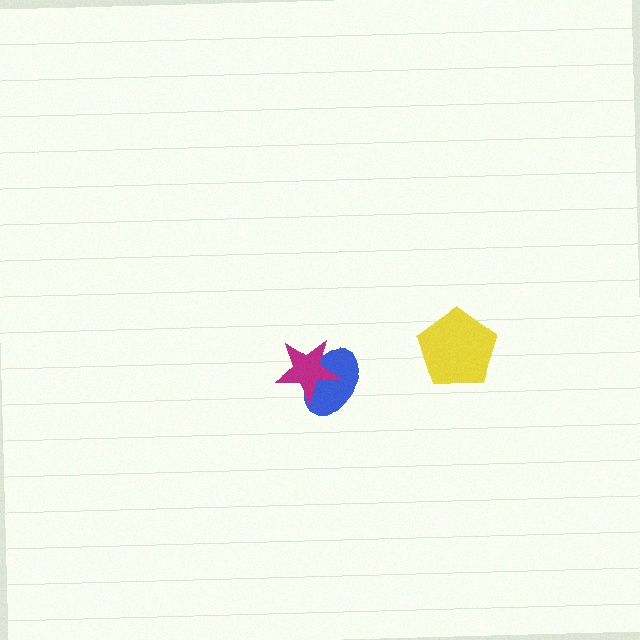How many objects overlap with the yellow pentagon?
0 objects overlap with the yellow pentagon.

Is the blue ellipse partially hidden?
Yes, it is partially covered by another shape.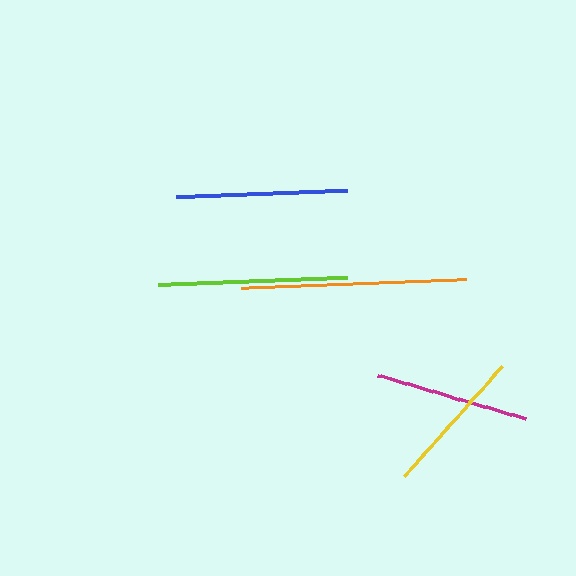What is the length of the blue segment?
The blue segment is approximately 171 pixels long.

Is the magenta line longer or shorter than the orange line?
The orange line is longer than the magenta line.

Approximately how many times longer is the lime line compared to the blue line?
The lime line is approximately 1.1 times the length of the blue line.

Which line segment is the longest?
The orange line is the longest at approximately 225 pixels.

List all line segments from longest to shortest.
From longest to shortest: orange, lime, blue, magenta, yellow.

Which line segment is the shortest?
The yellow line is the shortest at approximately 148 pixels.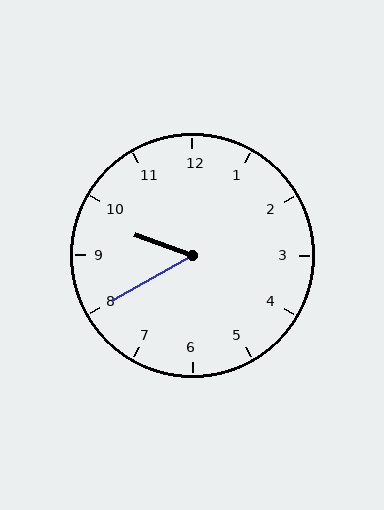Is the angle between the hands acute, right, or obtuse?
It is acute.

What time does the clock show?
9:40.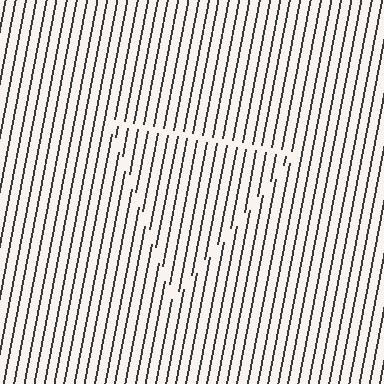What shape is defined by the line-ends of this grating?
An illusory triangle. The interior of the shape contains the same grating, shifted by half a period — the contour is defined by the phase discontinuity where line-ends from the inner and outer gratings abut.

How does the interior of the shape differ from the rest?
The interior of the shape contains the same grating, shifted by half a period — the contour is defined by the phase discontinuity where line-ends from the inner and outer gratings abut.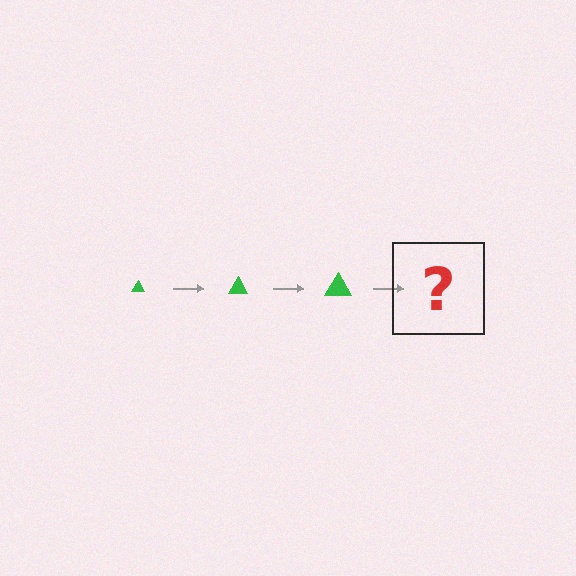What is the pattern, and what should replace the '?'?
The pattern is that the triangle gets progressively larger each step. The '?' should be a green triangle, larger than the previous one.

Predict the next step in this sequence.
The next step is a green triangle, larger than the previous one.